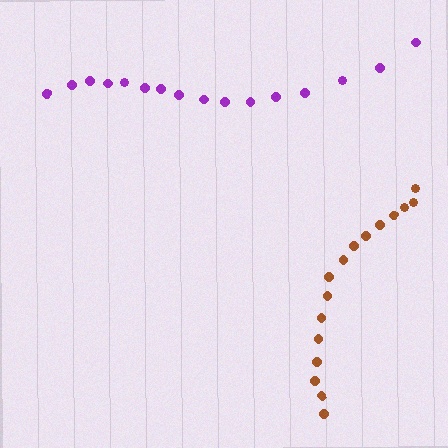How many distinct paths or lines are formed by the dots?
There are 2 distinct paths.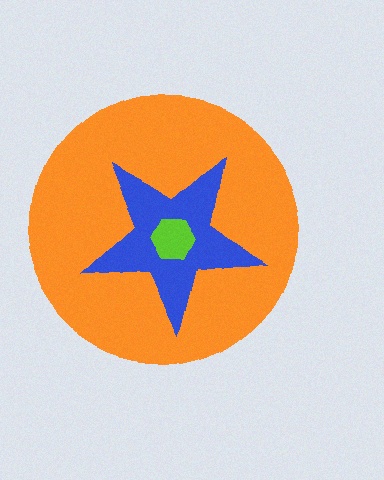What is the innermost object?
The lime hexagon.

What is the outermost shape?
The orange circle.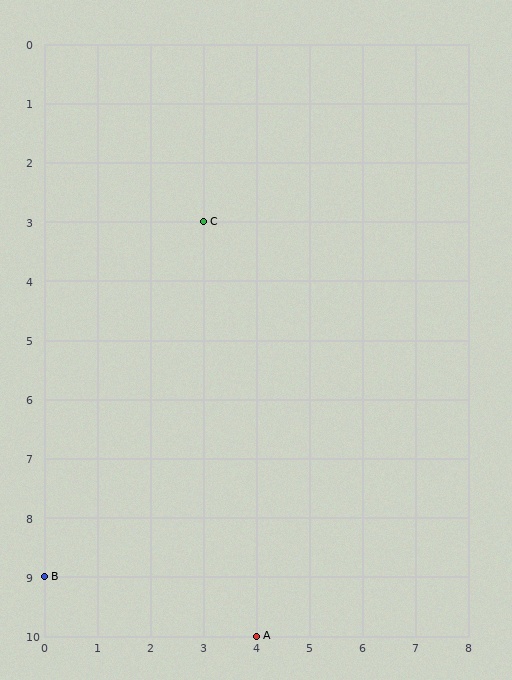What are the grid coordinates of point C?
Point C is at grid coordinates (3, 3).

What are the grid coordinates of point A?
Point A is at grid coordinates (4, 10).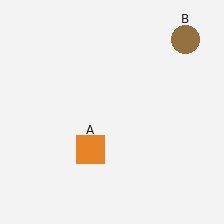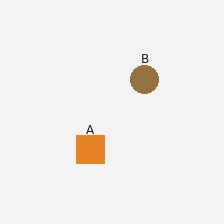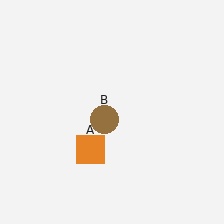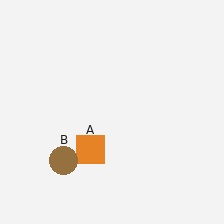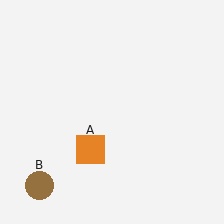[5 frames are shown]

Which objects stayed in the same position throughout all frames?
Orange square (object A) remained stationary.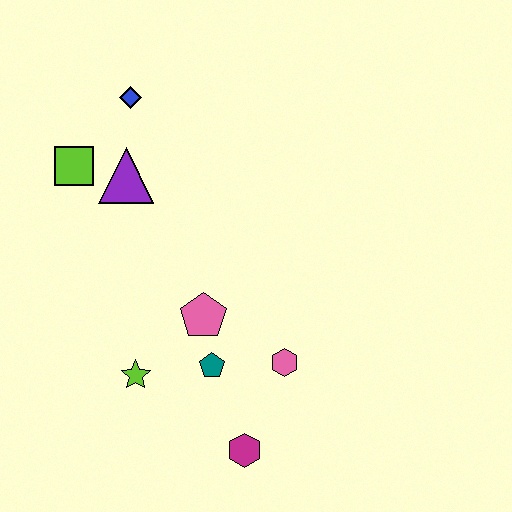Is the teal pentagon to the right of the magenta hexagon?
No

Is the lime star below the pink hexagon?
Yes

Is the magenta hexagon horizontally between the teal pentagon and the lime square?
No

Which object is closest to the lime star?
The teal pentagon is closest to the lime star.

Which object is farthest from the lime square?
The magenta hexagon is farthest from the lime square.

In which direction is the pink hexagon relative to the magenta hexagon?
The pink hexagon is above the magenta hexagon.